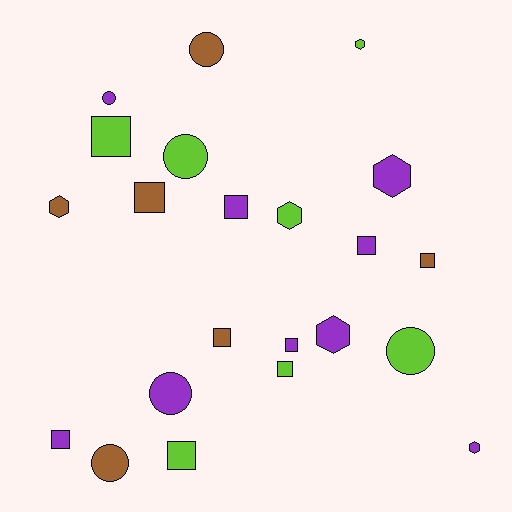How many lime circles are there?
There are 2 lime circles.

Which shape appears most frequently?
Square, with 10 objects.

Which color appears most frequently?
Purple, with 9 objects.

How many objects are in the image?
There are 22 objects.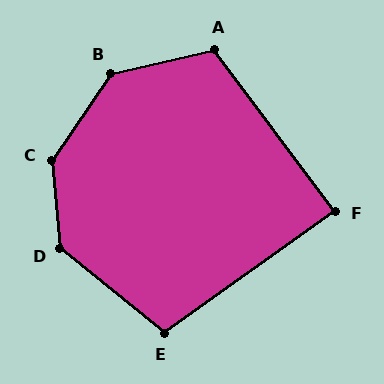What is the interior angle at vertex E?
Approximately 105 degrees (obtuse).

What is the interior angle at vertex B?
Approximately 137 degrees (obtuse).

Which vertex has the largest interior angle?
C, at approximately 141 degrees.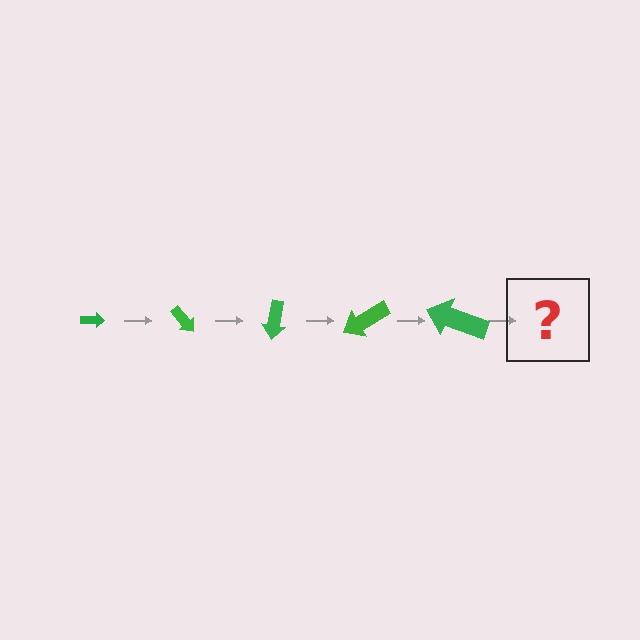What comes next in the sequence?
The next element should be an arrow, larger than the previous one and rotated 250 degrees from the start.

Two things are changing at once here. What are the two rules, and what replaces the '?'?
The two rules are that the arrow grows larger each step and it rotates 50 degrees each step. The '?' should be an arrow, larger than the previous one and rotated 250 degrees from the start.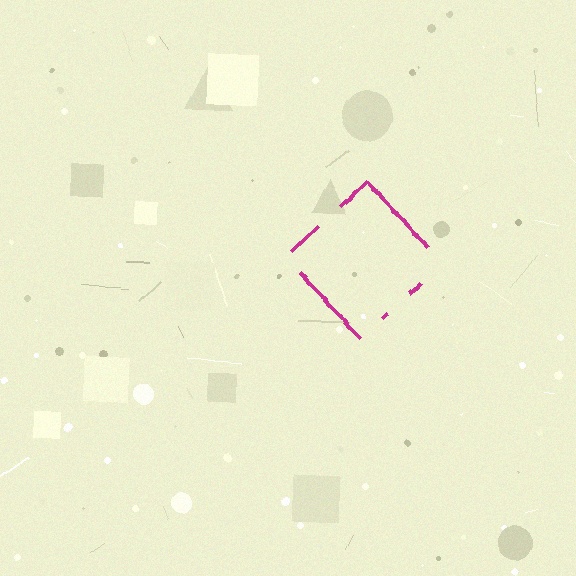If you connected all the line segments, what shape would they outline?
They would outline a diamond.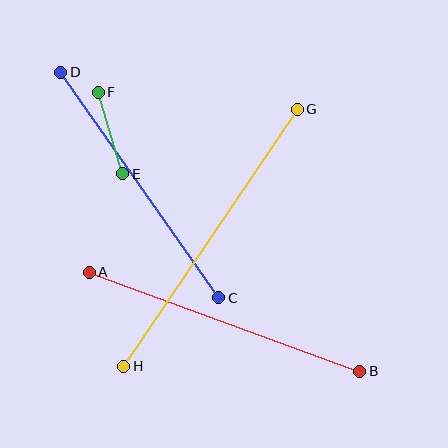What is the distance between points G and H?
The distance is approximately 310 pixels.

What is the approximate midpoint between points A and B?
The midpoint is at approximately (224, 322) pixels.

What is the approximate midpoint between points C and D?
The midpoint is at approximately (140, 185) pixels.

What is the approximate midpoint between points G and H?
The midpoint is at approximately (210, 238) pixels.